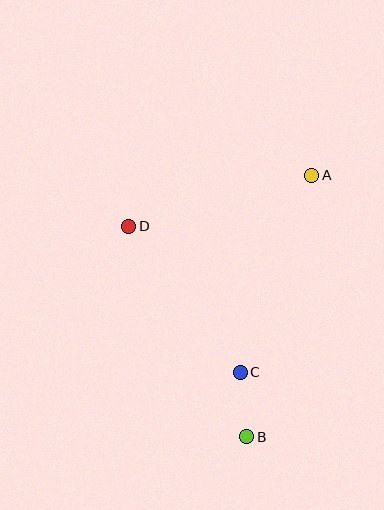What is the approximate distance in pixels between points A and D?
The distance between A and D is approximately 190 pixels.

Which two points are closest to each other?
Points B and C are closest to each other.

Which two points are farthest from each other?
Points A and B are farthest from each other.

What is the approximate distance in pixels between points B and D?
The distance between B and D is approximately 241 pixels.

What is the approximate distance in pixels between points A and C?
The distance between A and C is approximately 210 pixels.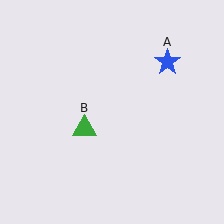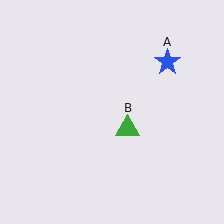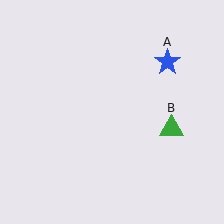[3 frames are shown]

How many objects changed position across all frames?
1 object changed position: green triangle (object B).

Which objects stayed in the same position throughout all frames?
Blue star (object A) remained stationary.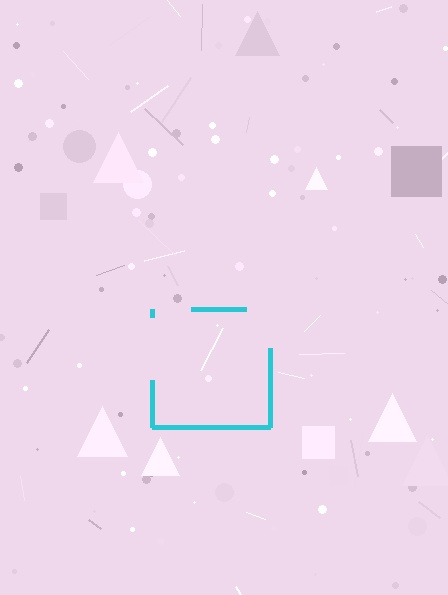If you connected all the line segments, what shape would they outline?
They would outline a square.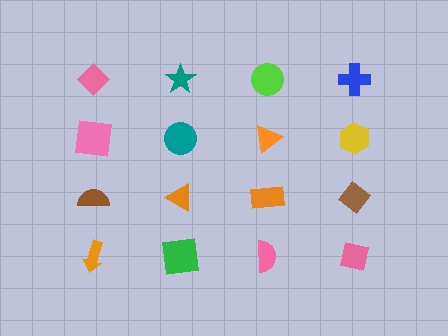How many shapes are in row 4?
4 shapes.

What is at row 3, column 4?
A brown diamond.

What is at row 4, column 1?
An orange arrow.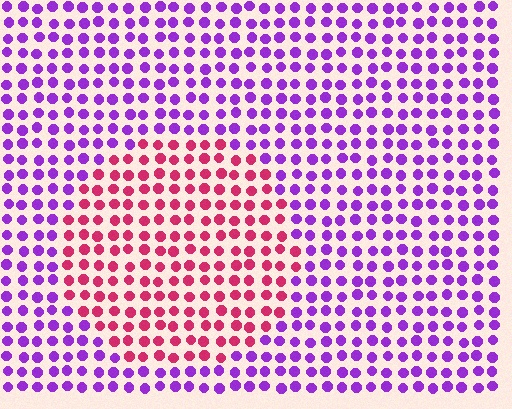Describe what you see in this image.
The image is filled with small purple elements in a uniform arrangement. A circle-shaped region is visible where the elements are tinted to a slightly different hue, forming a subtle color boundary.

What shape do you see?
I see a circle.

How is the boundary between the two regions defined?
The boundary is defined purely by a slight shift in hue (about 58 degrees). Spacing, size, and orientation are identical on both sides.